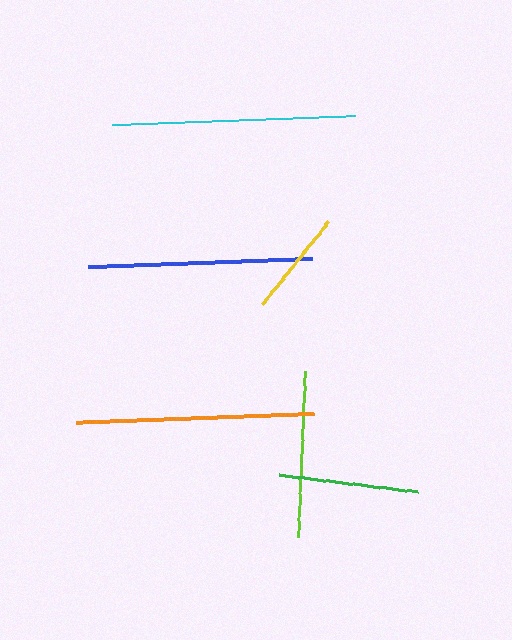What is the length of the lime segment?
The lime segment is approximately 166 pixels long.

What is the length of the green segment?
The green segment is approximately 140 pixels long.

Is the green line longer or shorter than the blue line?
The blue line is longer than the green line.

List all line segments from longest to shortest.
From longest to shortest: cyan, orange, blue, lime, green, yellow.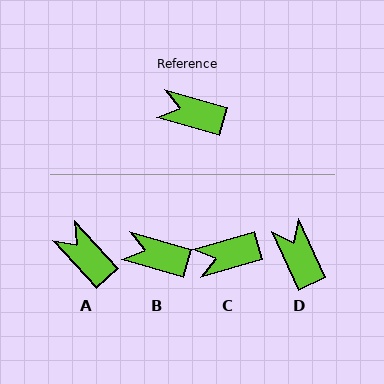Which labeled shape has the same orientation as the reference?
B.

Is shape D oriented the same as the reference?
No, it is off by about 49 degrees.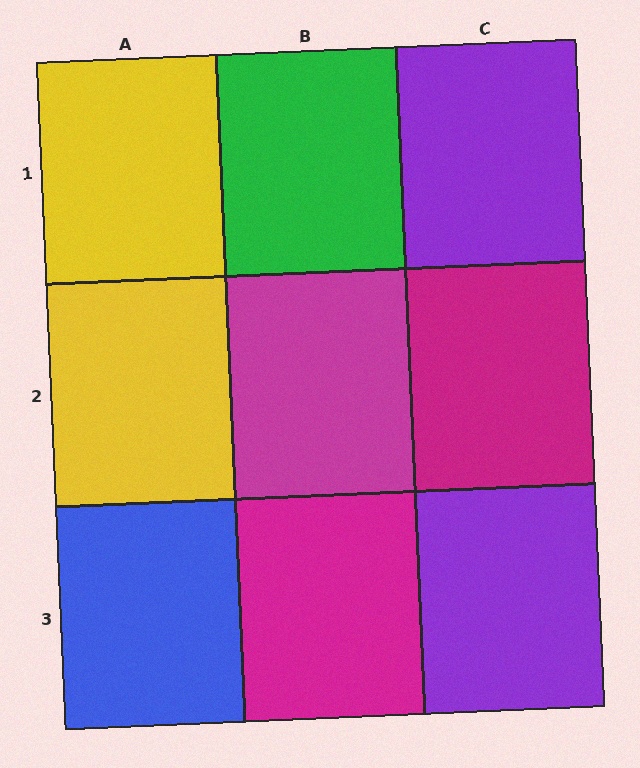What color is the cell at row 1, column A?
Yellow.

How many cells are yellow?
2 cells are yellow.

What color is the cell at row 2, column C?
Magenta.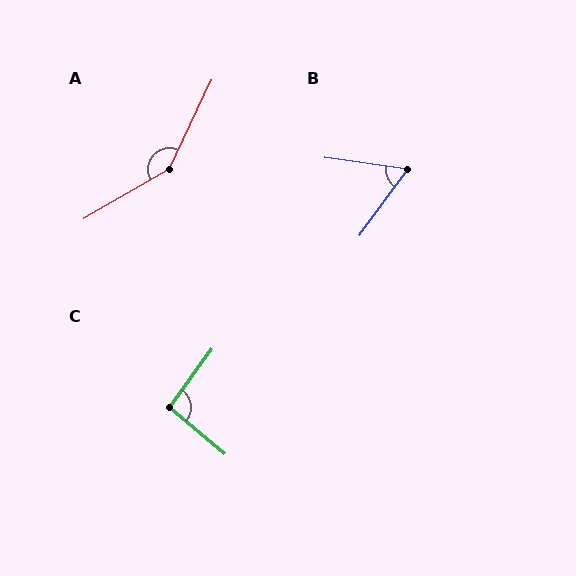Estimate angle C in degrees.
Approximately 93 degrees.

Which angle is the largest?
A, at approximately 146 degrees.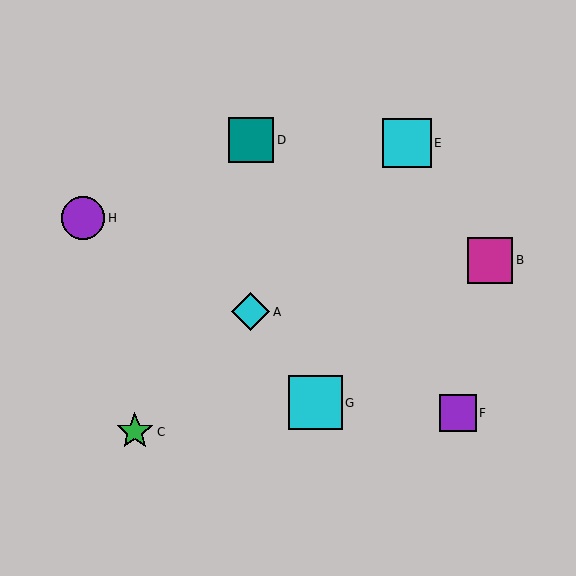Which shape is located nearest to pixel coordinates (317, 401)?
The cyan square (labeled G) at (315, 403) is nearest to that location.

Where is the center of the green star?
The center of the green star is at (135, 432).